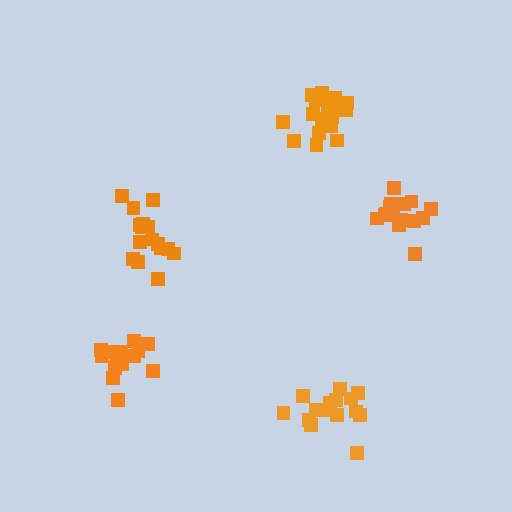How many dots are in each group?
Group 1: 17 dots, Group 2: 16 dots, Group 3: 15 dots, Group 4: 16 dots, Group 5: 18 dots (82 total).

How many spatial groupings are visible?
There are 5 spatial groupings.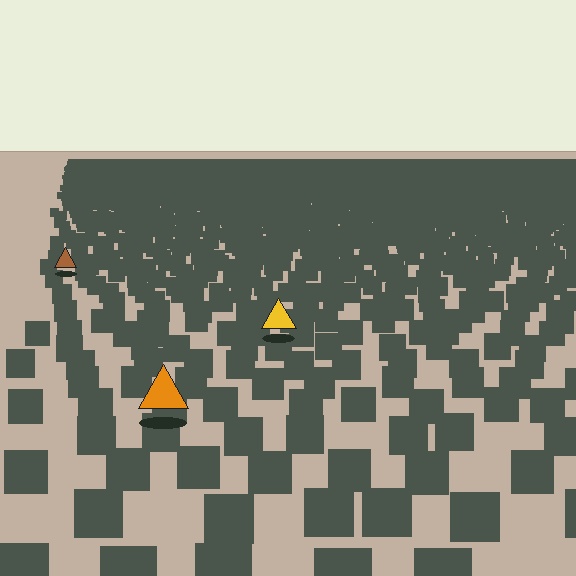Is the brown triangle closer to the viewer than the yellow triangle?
No. The yellow triangle is closer — you can tell from the texture gradient: the ground texture is coarser near it.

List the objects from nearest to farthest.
From nearest to farthest: the orange triangle, the yellow triangle, the brown triangle.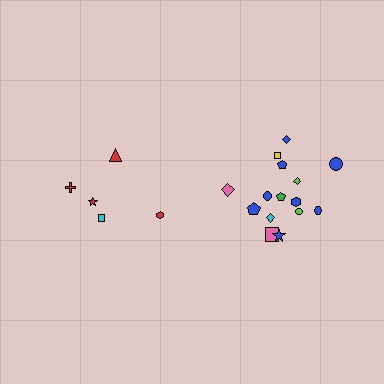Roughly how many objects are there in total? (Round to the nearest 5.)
Roughly 20 objects in total.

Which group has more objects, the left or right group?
The right group.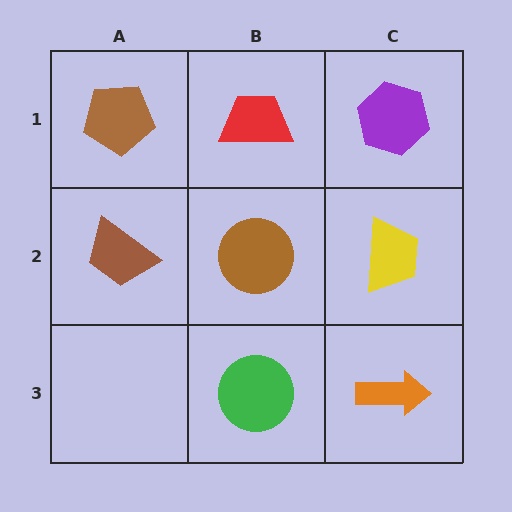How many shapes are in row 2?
3 shapes.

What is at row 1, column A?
A brown pentagon.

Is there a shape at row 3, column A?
No, that cell is empty.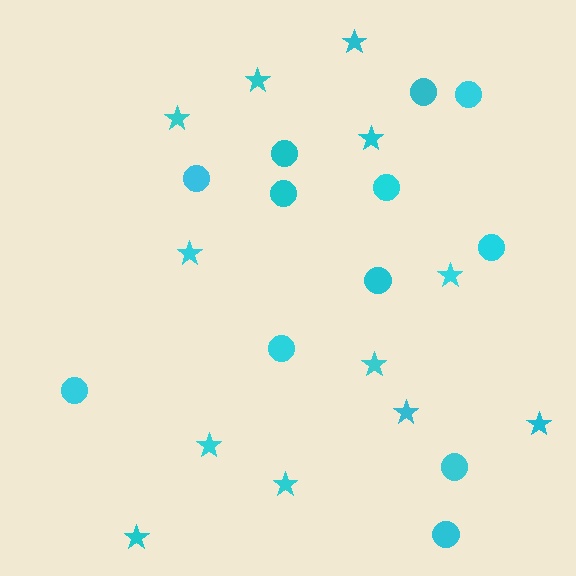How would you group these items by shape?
There are 2 groups: one group of stars (12) and one group of circles (12).